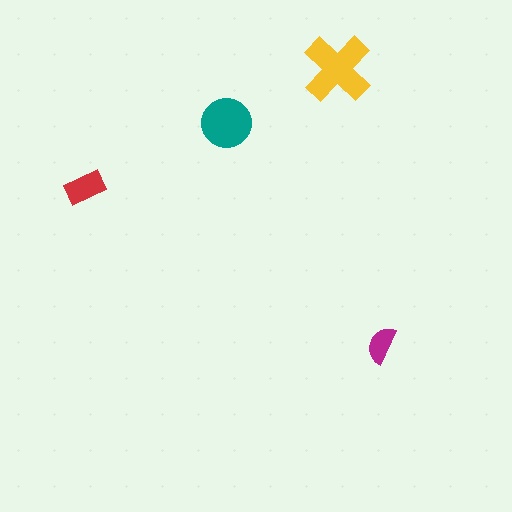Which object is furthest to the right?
The magenta semicircle is rightmost.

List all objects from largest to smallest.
The yellow cross, the teal circle, the red rectangle, the magenta semicircle.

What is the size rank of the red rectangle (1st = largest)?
3rd.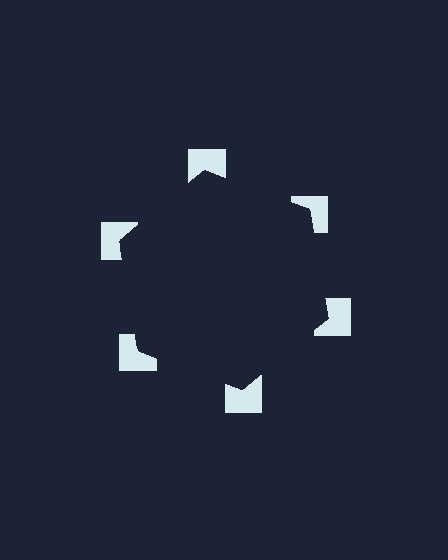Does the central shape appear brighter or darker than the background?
It typically appears slightly darker than the background, even though no actual brightness change is drawn.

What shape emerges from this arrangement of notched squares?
An illusory hexagon — its edges are inferred from the aligned wedge cuts in the notched squares, not physically drawn.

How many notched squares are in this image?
There are 6 — one at each vertex of the illusory hexagon.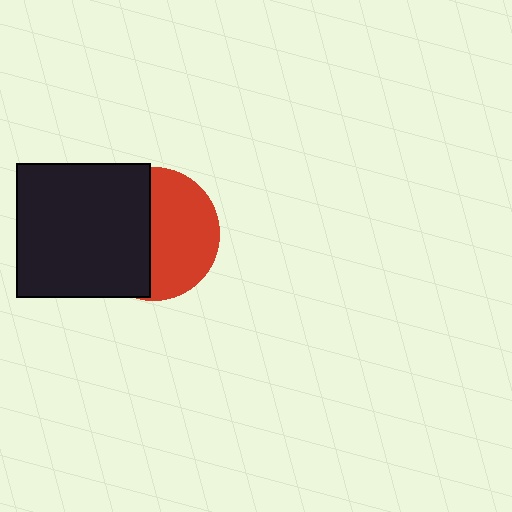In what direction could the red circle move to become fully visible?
The red circle could move right. That would shift it out from behind the black square entirely.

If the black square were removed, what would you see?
You would see the complete red circle.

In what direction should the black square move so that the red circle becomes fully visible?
The black square should move left. That is the shortest direction to clear the overlap and leave the red circle fully visible.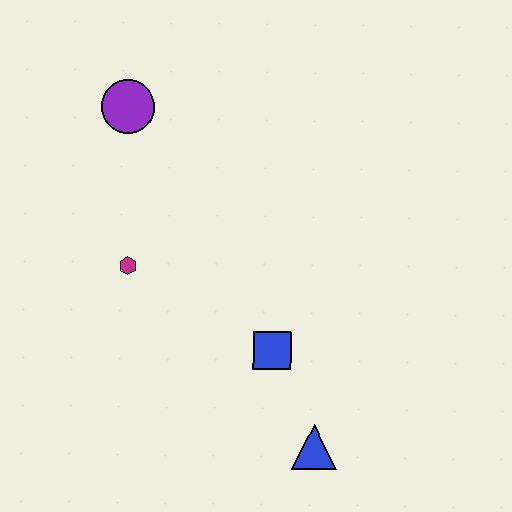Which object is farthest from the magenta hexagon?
The blue triangle is farthest from the magenta hexagon.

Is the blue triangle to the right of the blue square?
Yes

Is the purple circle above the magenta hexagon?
Yes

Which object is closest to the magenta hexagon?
The purple circle is closest to the magenta hexagon.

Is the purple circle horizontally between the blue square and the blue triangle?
No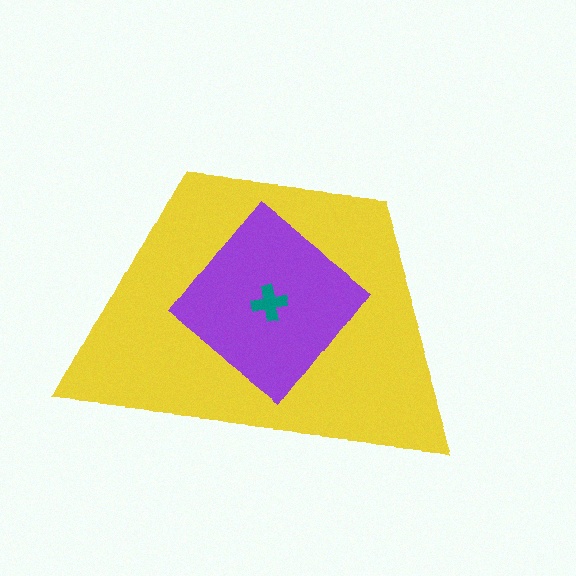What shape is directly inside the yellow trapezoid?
The purple diamond.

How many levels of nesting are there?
3.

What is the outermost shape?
The yellow trapezoid.